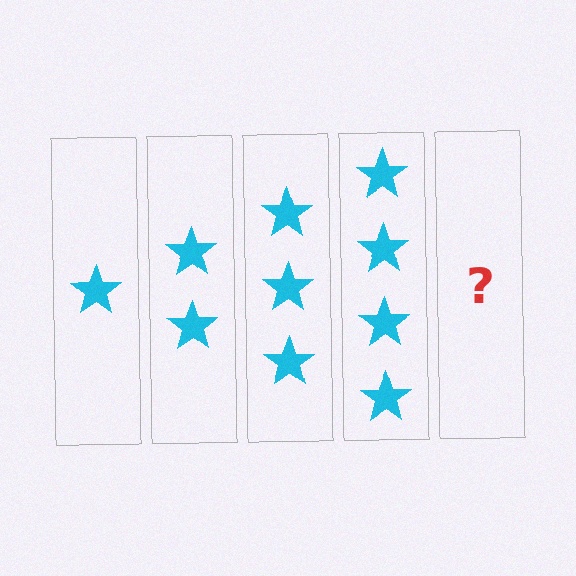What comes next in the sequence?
The next element should be 5 stars.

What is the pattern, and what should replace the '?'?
The pattern is that each step adds one more star. The '?' should be 5 stars.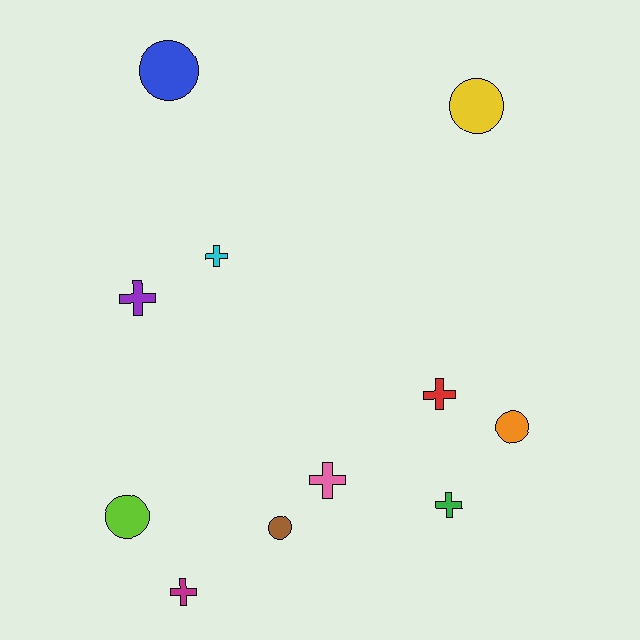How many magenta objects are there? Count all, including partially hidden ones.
There is 1 magenta object.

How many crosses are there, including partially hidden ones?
There are 6 crosses.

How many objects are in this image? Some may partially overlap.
There are 11 objects.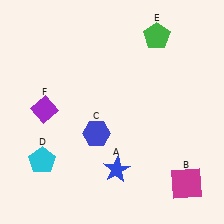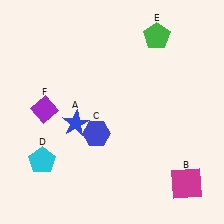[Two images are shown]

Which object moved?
The blue star (A) moved up.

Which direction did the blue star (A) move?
The blue star (A) moved up.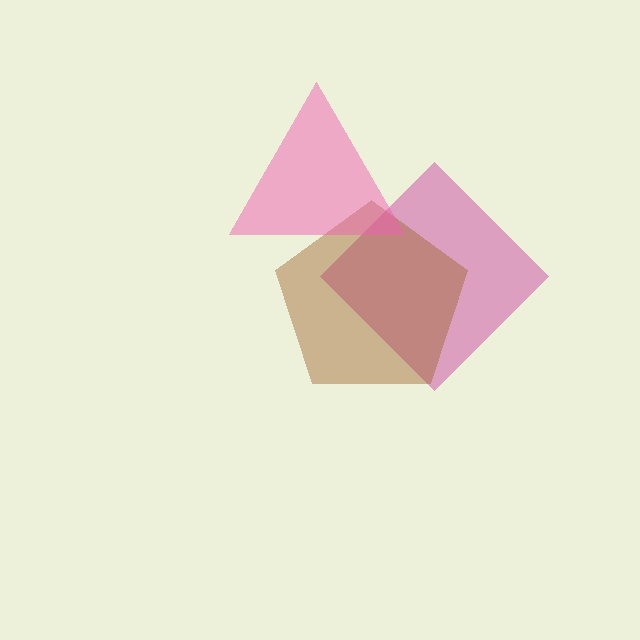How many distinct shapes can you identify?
There are 3 distinct shapes: a magenta diamond, a brown pentagon, a pink triangle.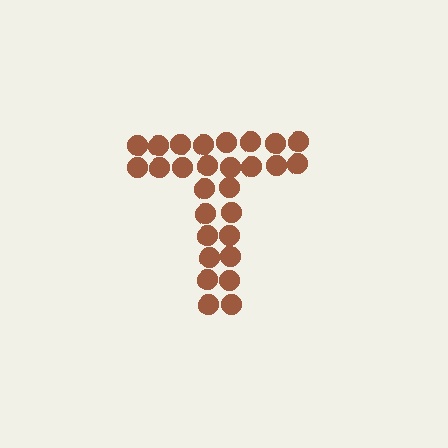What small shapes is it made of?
It is made of small circles.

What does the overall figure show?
The overall figure shows the letter T.